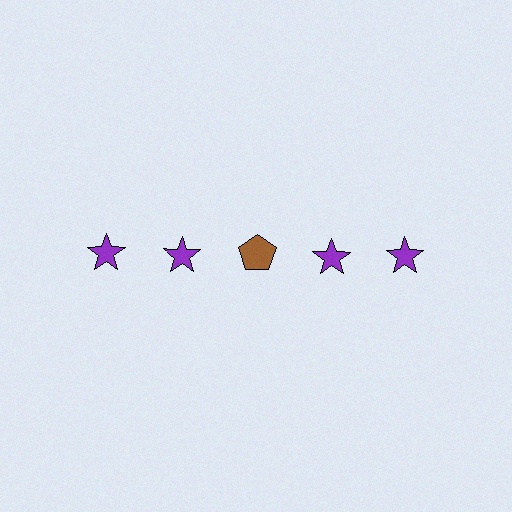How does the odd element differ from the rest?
It differs in both color (brown instead of purple) and shape (pentagon instead of star).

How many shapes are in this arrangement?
There are 5 shapes arranged in a grid pattern.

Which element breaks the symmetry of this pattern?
The brown pentagon in the top row, center column breaks the symmetry. All other shapes are purple stars.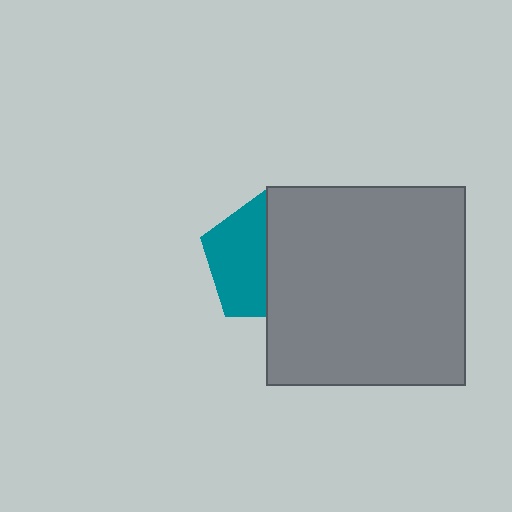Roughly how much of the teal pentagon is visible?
About half of it is visible (roughly 48%).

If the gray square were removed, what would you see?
You would see the complete teal pentagon.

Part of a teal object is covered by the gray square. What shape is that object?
It is a pentagon.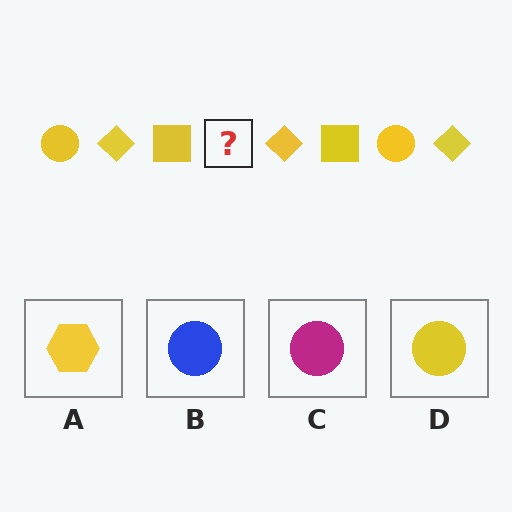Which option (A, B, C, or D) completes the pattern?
D.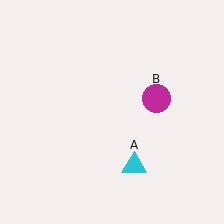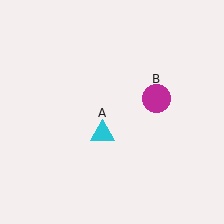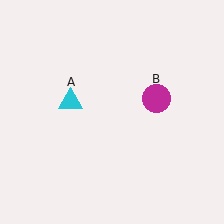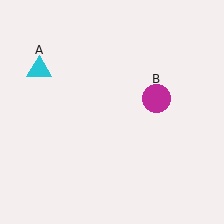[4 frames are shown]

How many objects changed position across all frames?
1 object changed position: cyan triangle (object A).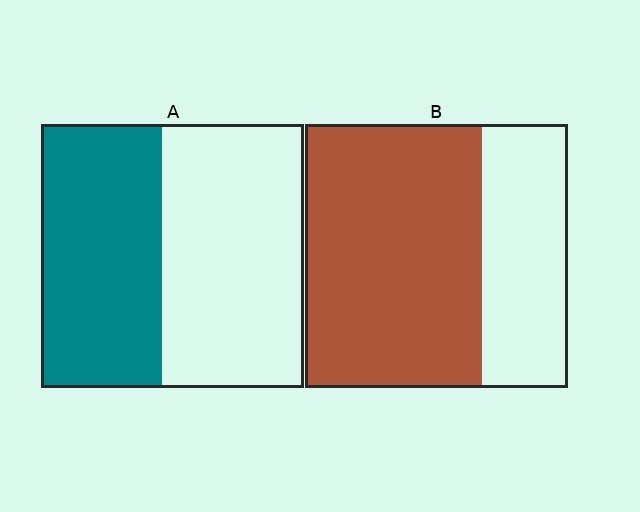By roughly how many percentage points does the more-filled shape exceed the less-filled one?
By roughly 20 percentage points (B over A).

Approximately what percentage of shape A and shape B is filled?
A is approximately 45% and B is approximately 65%.